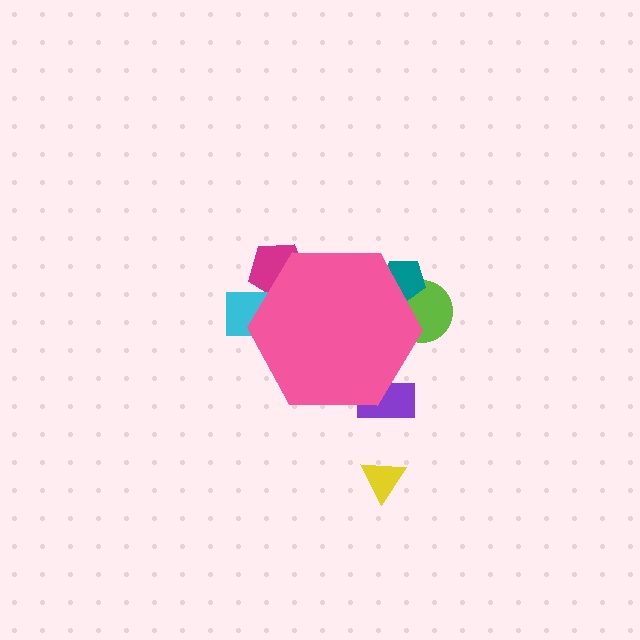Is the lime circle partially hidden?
Yes, the lime circle is partially hidden behind the pink hexagon.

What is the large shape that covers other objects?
A pink hexagon.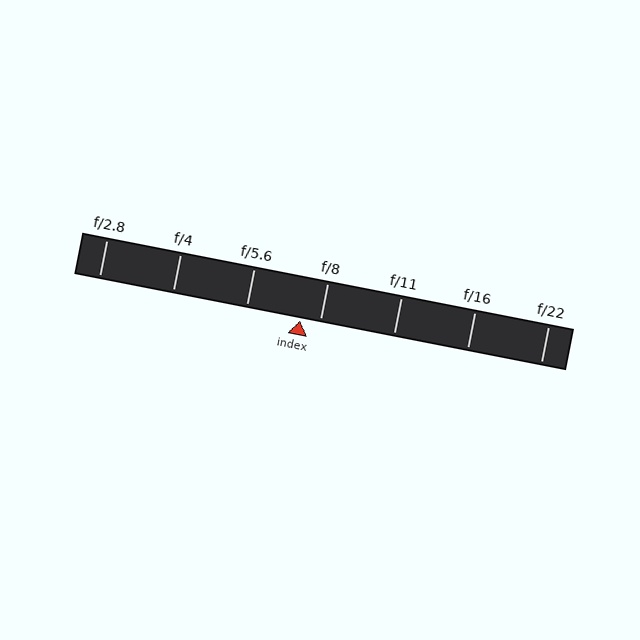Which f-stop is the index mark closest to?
The index mark is closest to f/8.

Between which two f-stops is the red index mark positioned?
The index mark is between f/5.6 and f/8.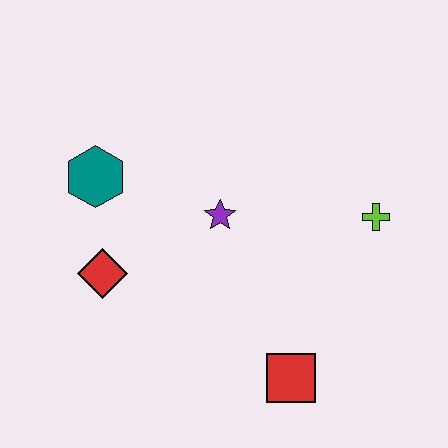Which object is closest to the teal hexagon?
The red diamond is closest to the teal hexagon.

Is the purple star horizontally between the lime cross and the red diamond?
Yes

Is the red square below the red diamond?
Yes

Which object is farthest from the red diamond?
The lime cross is farthest from the red diamond.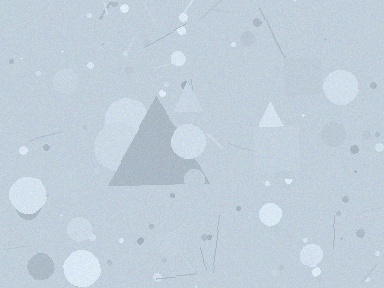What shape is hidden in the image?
A triangle is hidden in the image.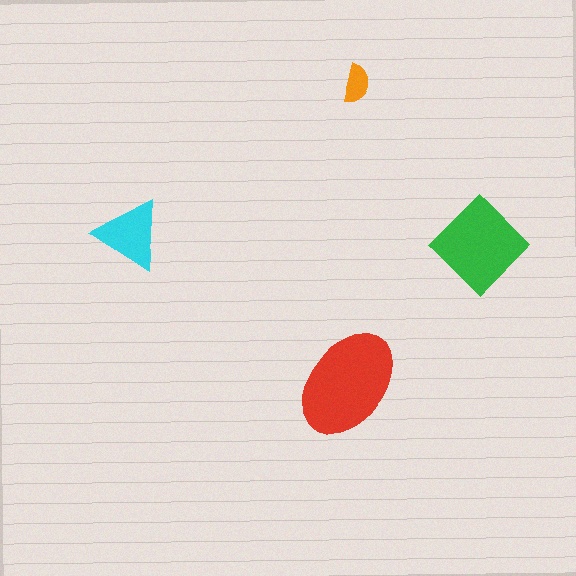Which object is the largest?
The red ellipse.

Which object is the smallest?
The orange semicircle.